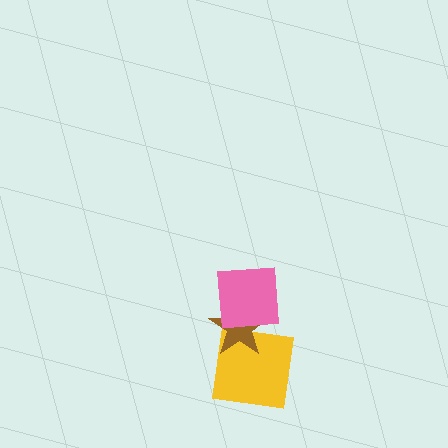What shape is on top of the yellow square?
The brown star is on top of the yellow square.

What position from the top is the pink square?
The pink square is 1st from the top.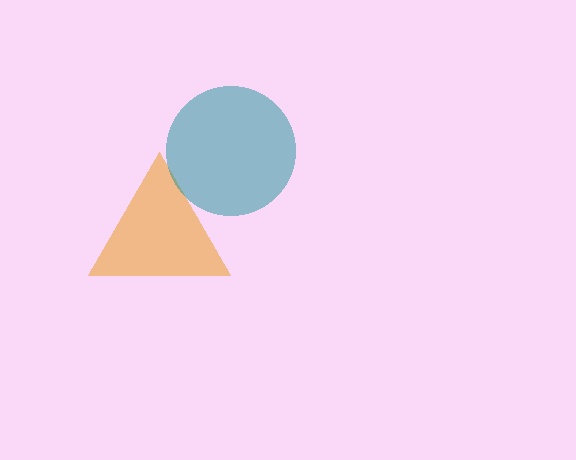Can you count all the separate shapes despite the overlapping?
Yes, there are 2 separate shapes.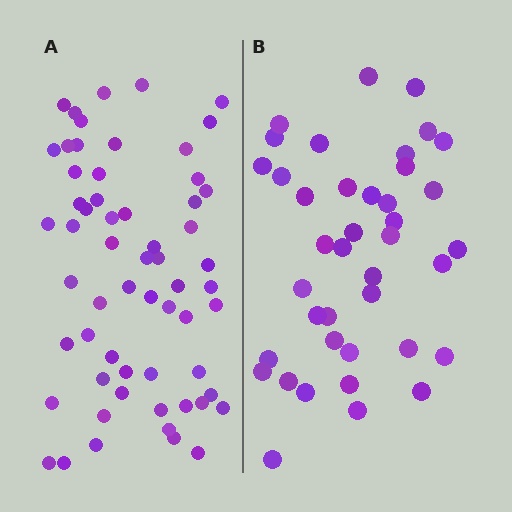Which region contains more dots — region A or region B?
Region A (the left region) has more dots.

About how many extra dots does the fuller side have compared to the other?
Region A has approximately 20 more dots than region B.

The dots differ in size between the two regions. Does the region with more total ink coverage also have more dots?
No. Region B has more total ink coverage because its dots are larger, but region A actually contains more individual dots. Total area can be misleading — the number of items is what matters here.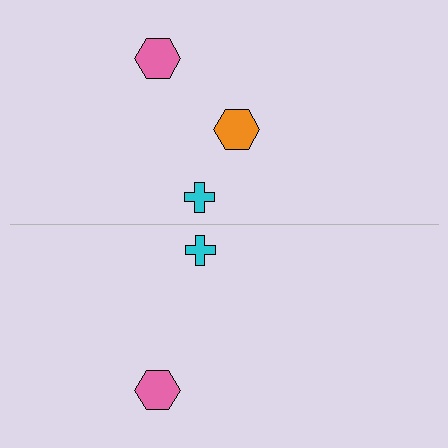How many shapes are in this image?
There are 5 shapes in this image.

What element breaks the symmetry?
A orange hexagon is missing from the bottom side.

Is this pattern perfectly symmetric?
No, the pattern is not perfectly symmetric. A orange hexagon is missing from the bottom side.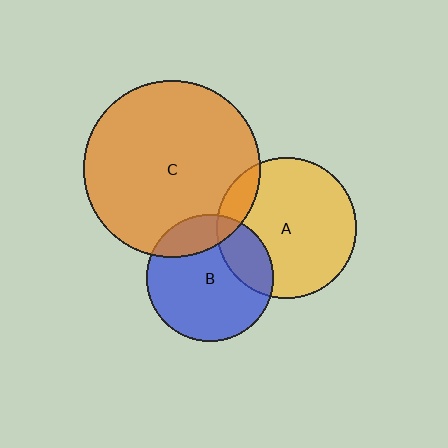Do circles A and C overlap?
Yes.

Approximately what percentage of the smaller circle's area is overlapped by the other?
Approximately 10%.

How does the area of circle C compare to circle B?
Approximately 2.0 times.